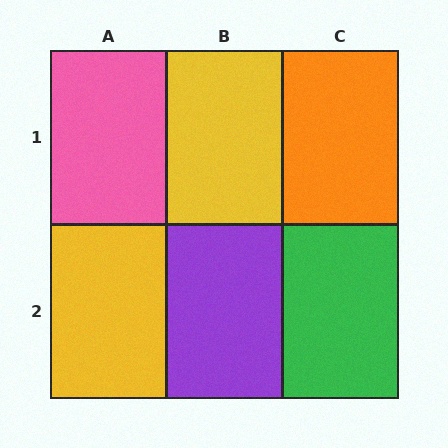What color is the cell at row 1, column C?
Orange.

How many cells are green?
1 cell is green.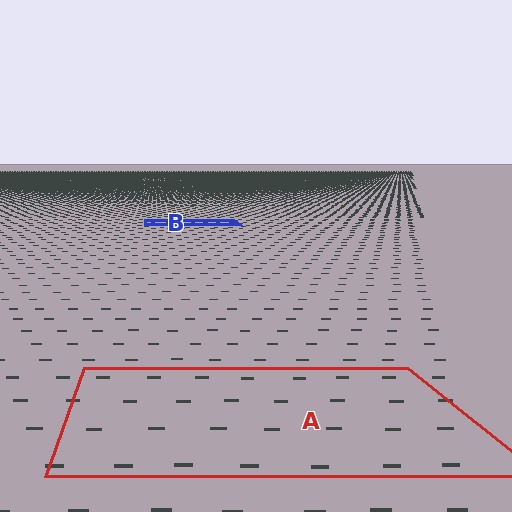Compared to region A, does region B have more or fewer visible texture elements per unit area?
Region B has more texture elements per unit area — they are packed more densely because it is farther away.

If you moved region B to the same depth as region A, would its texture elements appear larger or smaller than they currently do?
They would appear larger. At a closer depth, the same texture elements are projected at a bigger on-screen size.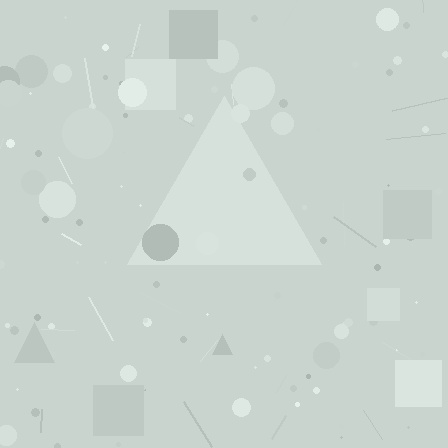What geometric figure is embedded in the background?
A triangle is embedded in the background.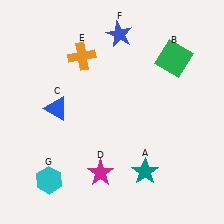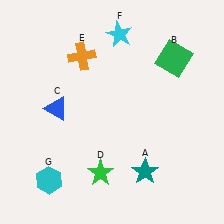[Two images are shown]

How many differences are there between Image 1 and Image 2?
There are 2 differences between the two images.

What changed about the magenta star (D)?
In Image 1, D is magenta. In Image 2, it changed to green.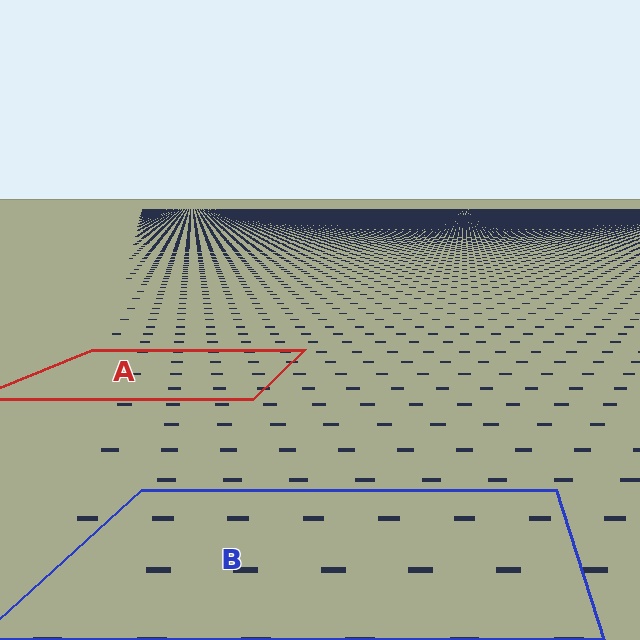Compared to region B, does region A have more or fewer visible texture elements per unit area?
Region A has more texture elements per unit area — they are packed more densely because it is farther away.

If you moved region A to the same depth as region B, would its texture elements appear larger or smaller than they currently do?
They would appear larger. At a closer depth, the same texture elements are projected at a bigger on-screen size.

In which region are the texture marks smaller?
The texture marks are smaller in region A, because it is farther away.